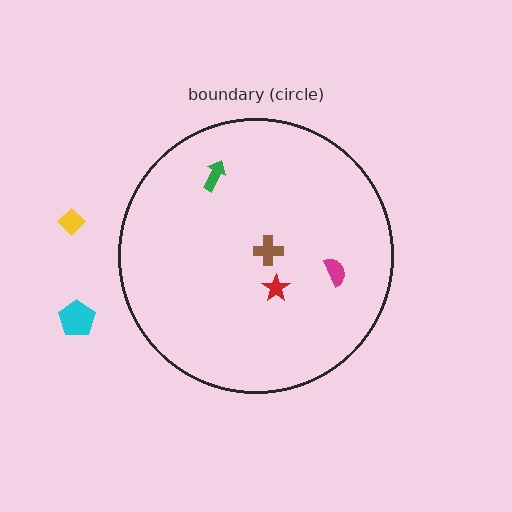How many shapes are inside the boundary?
4 inside, 2 outside.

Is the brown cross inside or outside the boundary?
Inside.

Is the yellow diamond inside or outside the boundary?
Outside.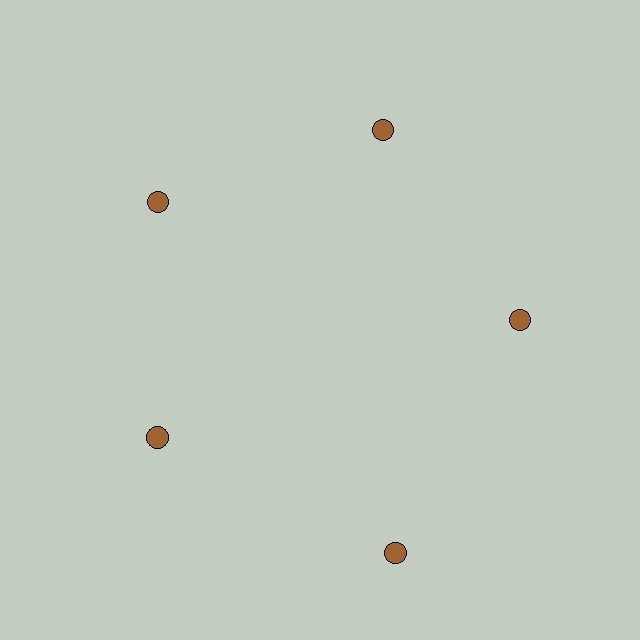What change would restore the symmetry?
The symmetry would be restored by moving it inward, back onto the ring so that all 5 circles sit at equal angles and equal distance from the center.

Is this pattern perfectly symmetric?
No. The 5 brown circles are arranged in a ring, but one element near the 5 o'clock position is pushed outward from the center, breaking the 5-fold rotational symmetry.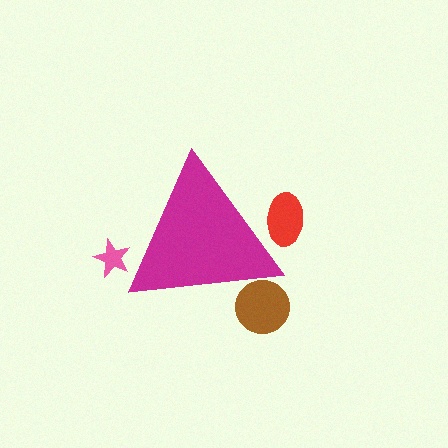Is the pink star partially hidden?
Yes, the pink star is partially hidden behind the magenta triangle.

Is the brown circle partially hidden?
Yes, the brown circle is partially hidden behind the magenta triangle.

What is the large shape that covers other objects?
A magenta triangle.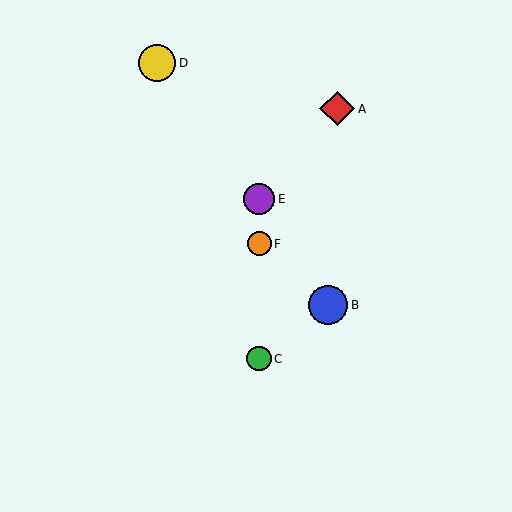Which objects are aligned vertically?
Objects C, E, F are aligned vertically.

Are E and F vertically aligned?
Yes, both are at x≈259.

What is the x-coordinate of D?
Object D is at x≈157.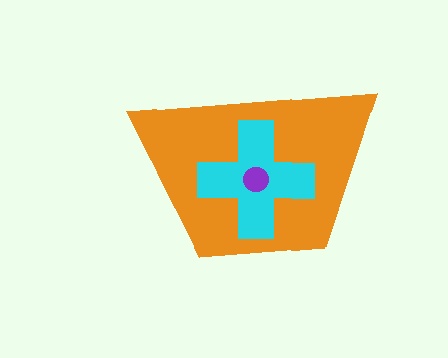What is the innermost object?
The purple circle.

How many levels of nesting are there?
3.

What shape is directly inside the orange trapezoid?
The cyan cross.